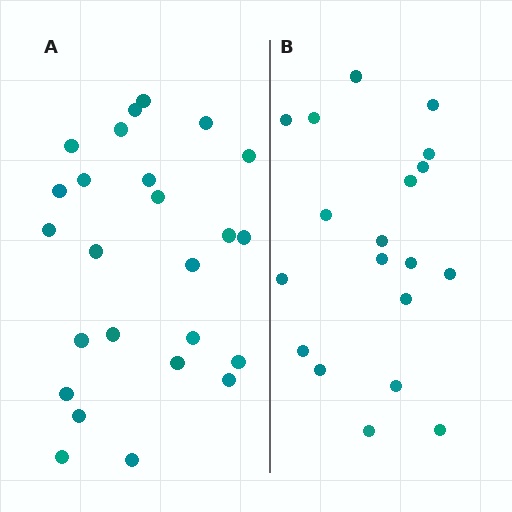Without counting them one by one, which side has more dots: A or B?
Region A (the left region) has more dots.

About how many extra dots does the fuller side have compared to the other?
Region A has about 6 more dots than region B.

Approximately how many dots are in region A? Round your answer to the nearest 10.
About 20 dots. (The exact count is 25, which rounds to 20.)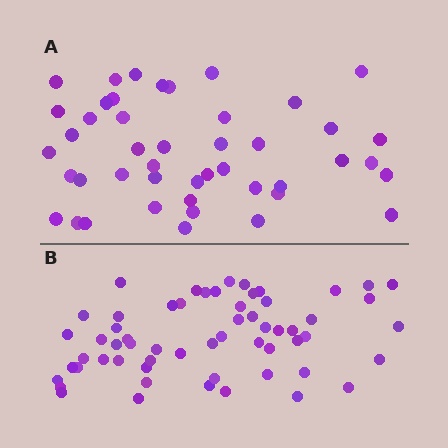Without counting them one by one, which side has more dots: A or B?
Region B (the bottom region) has more dots.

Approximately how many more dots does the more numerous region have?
Region B has approximately 15 more dots than region A.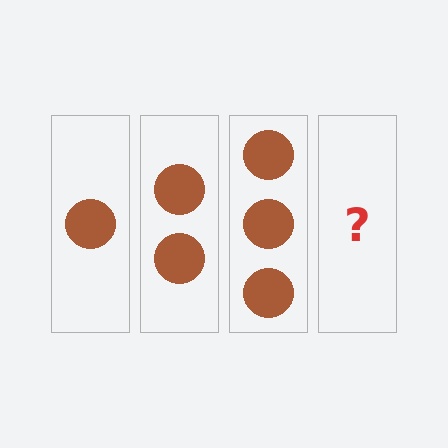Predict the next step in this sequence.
The next step is 4 circles.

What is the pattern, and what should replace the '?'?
The pattern is that each step adds one more circle. The '?' should be 4 circles.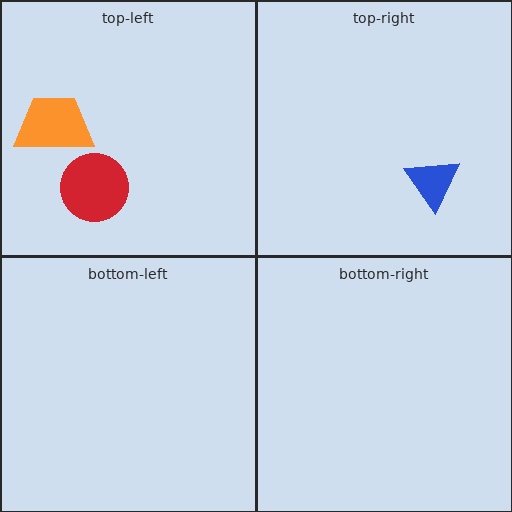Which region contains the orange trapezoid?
The top-left region.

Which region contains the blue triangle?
The top-right region.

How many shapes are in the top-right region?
1.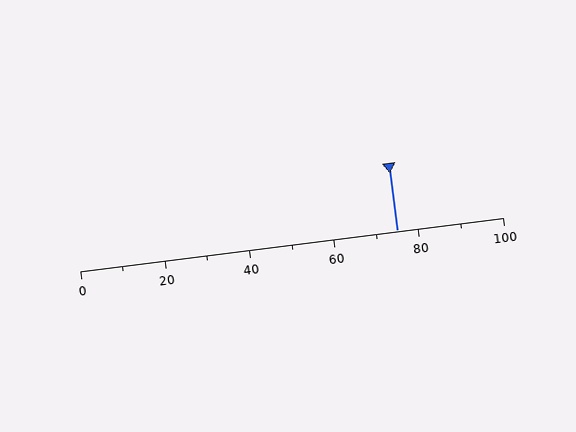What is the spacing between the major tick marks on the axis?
The major ticks are spaced 20 apart.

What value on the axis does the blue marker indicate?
The marker indicates approximately 75.